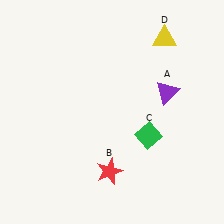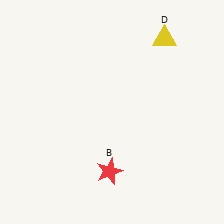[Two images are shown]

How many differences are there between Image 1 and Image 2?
There are 2 differences between the two images.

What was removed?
The green diamond (C), the purple triangle (A) were removed in Image 2.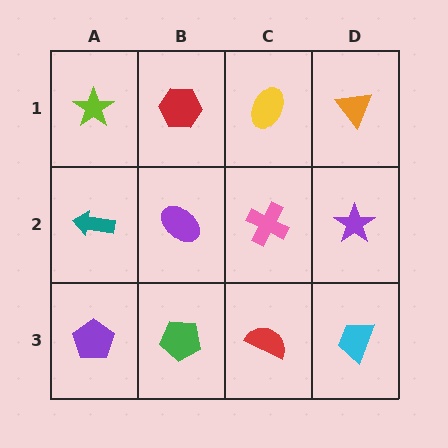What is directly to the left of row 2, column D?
A pink cross.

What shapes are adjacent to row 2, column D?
An orange triangle (row 1, column D), a cyan trapezoid (row 3, column D), a pink cross (row 2, column C).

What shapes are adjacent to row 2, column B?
A red hexagon (row 1, column B), a green pentagon (row 3, column B), a teal arrow (row 2, column A), a pink cross (row 2, column C).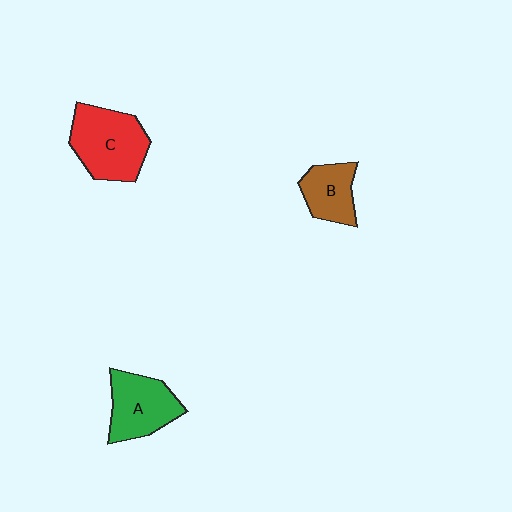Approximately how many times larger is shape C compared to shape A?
Approximately 1.2 times.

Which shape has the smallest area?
Shape B (brown).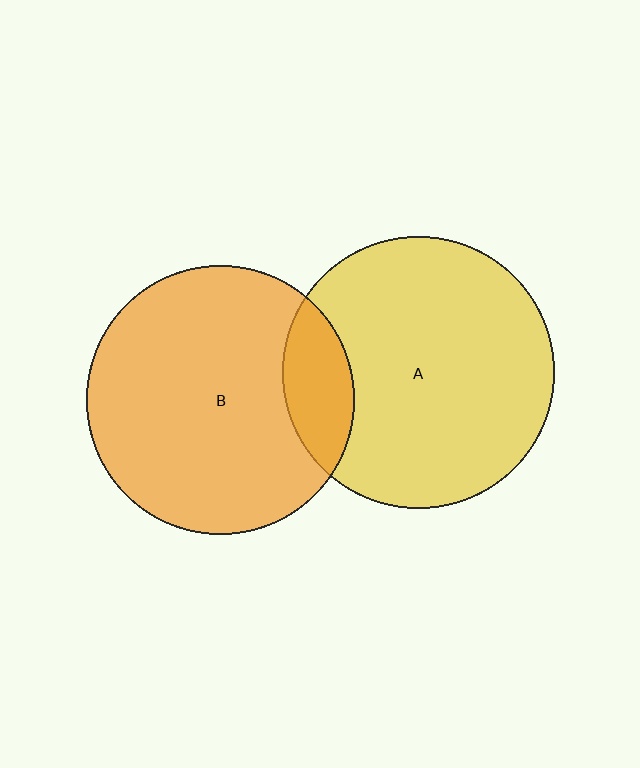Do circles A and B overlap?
Yes.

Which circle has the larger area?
Circle A (yellow).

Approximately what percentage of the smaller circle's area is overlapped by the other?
Approximately 15%.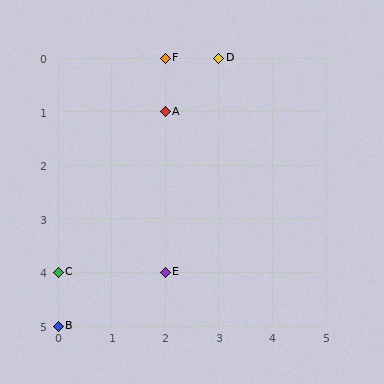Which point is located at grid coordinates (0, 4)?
Point C is at (0, 4).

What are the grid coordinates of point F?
Point F is at grid coordinates (2, 0).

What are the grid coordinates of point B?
Point B is at grid coordinates (0, 5).